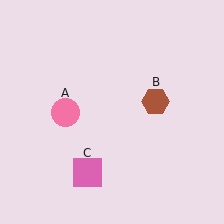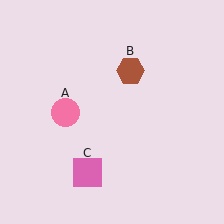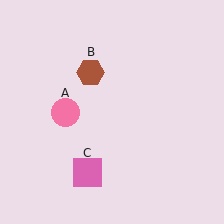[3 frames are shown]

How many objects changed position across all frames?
1 object changed position: brown hexagon (object B).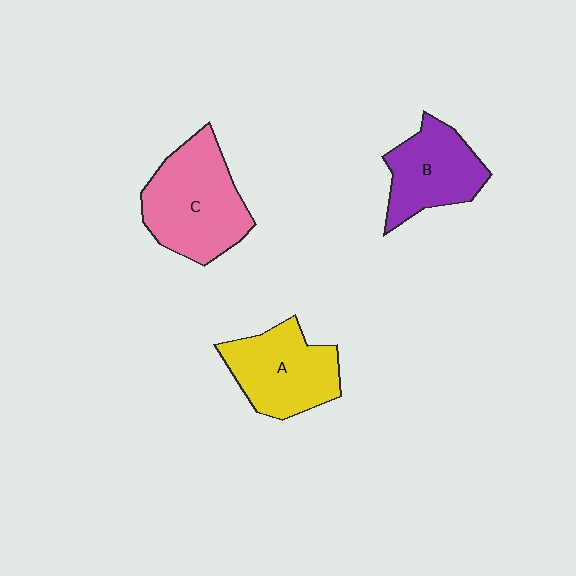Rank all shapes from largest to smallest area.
From largest to smallest: C (pink), A (yellow), B (purple).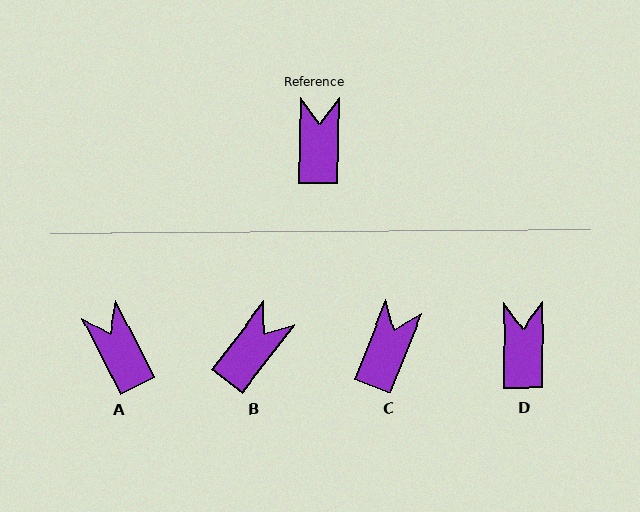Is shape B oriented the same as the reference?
No, it is off by about 37 degrees.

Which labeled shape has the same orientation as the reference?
D.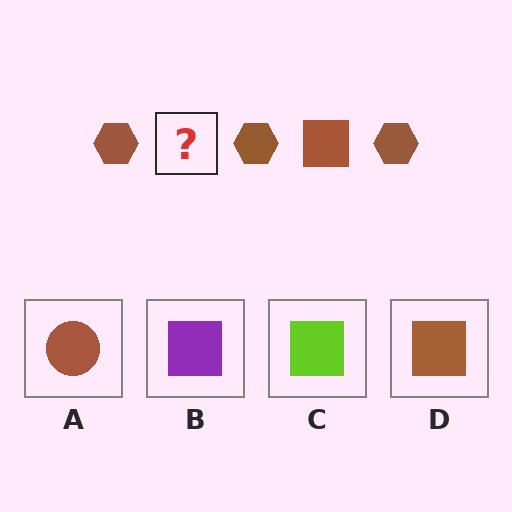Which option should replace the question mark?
Option D.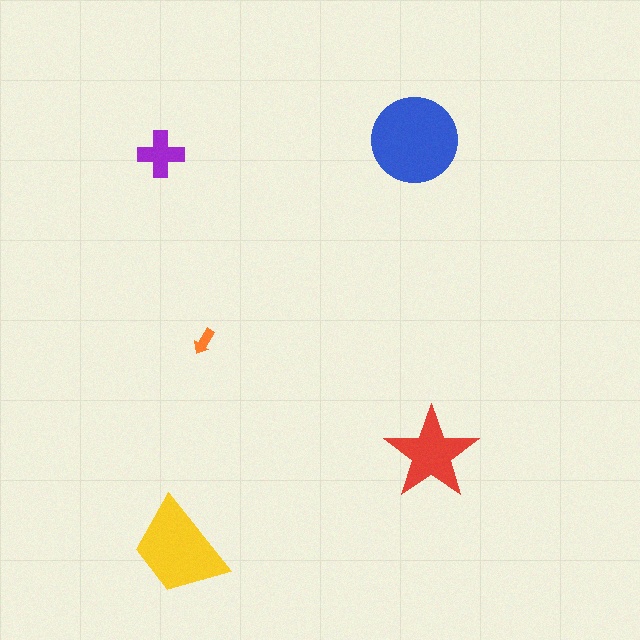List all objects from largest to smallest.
The blue circle, the yellow trapezoid, the red star, the purple cross, the orange arrow.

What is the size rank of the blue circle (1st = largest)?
1st.